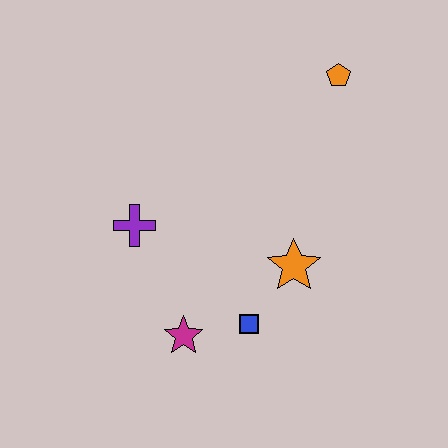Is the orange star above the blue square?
Yes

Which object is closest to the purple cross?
The magenta star is closest to the purple cross.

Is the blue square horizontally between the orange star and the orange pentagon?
No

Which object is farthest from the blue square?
The orange pentagon is farthest from the blue square.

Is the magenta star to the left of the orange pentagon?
Yes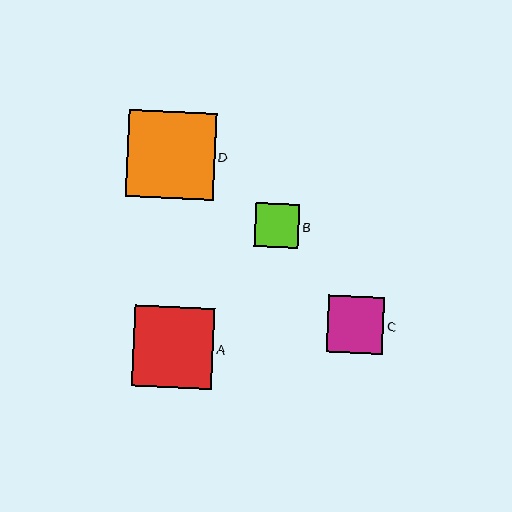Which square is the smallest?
Square B is the smallest with a size of approximately 44 pixels.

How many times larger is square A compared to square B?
Square A is approximately 1.8 times the size of square B.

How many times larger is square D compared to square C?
Square D is approximately 1.5 times the size of square C.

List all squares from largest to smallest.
From largest to smallest: D, A, C, B.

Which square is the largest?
Square D is the largest with a size of approximately 88 pixels.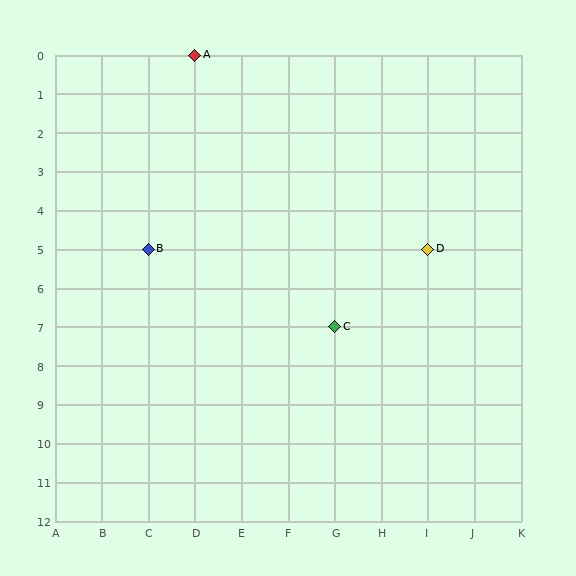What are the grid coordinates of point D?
Point D is at grid coordinates (I, 5).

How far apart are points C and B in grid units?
Points C and B are 4 columns and 2 rows apart (about 4.5 grid units diagonally).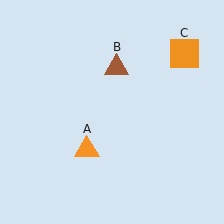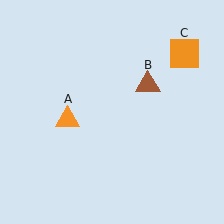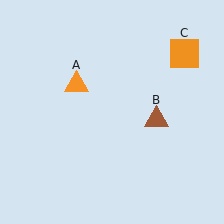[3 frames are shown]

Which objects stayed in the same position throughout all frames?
Orange square (object C) remained stationary.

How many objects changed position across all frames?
2 objects changed position: orange triangle (object A), brown triangle (object B).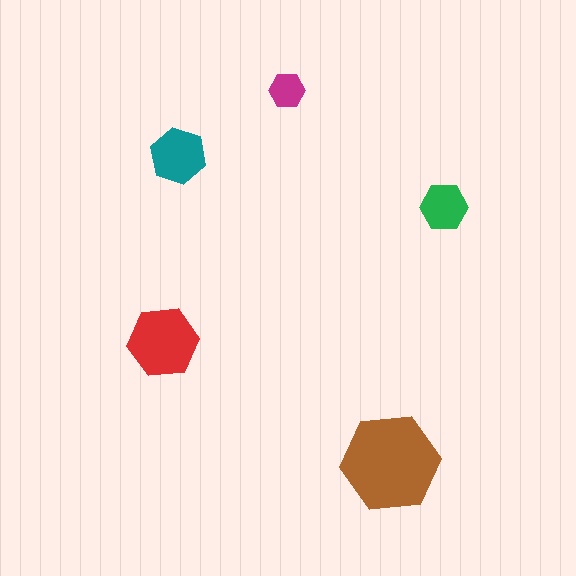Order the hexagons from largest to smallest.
the brown one, the red one, the teal one, the green one, the magenta one.